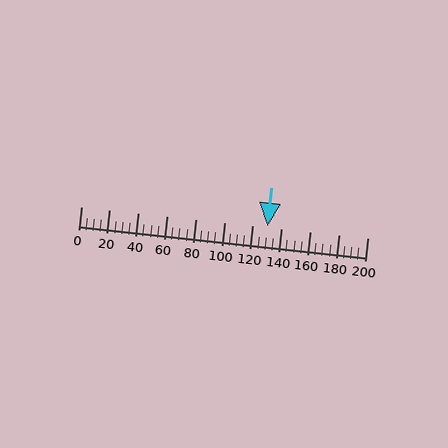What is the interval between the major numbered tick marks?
The major tick marks are spaced 20 units apart.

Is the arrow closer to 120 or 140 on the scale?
The arrow is closer to 140.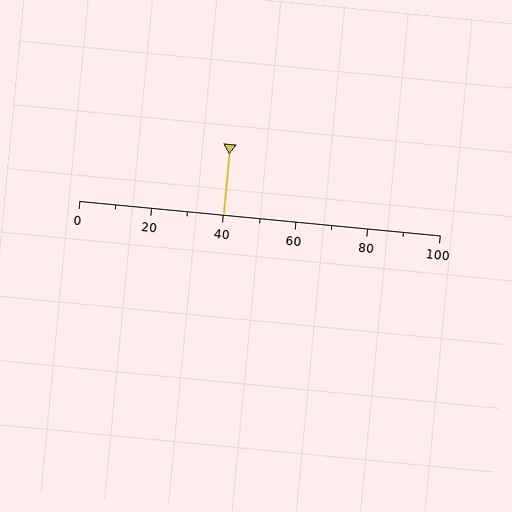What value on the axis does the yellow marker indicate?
The marker indicates approximately 40.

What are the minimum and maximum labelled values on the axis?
The axis runs from 0 to 100.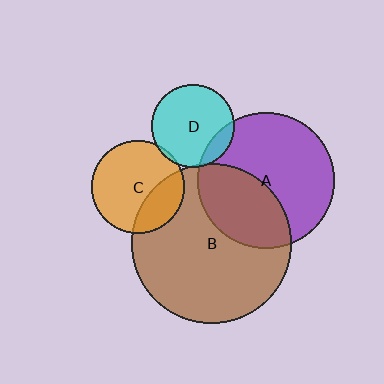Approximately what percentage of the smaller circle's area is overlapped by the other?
Approximately 40%.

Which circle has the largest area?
Circle B (brown).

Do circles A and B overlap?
Yes.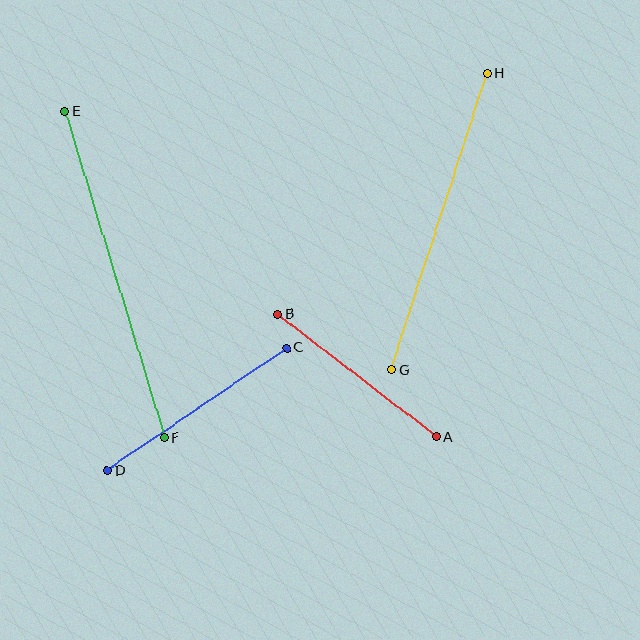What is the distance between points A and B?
The distance is approximately 201 pixels.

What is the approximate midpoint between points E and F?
The midpoint is at approximately (115, 275) pixels.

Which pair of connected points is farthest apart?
Points E and F are farthest apart.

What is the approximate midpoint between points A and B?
The midpoint is at approximately (357, 375) pixels.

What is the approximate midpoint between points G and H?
The midpoint is at approximately (439, 222) pixels.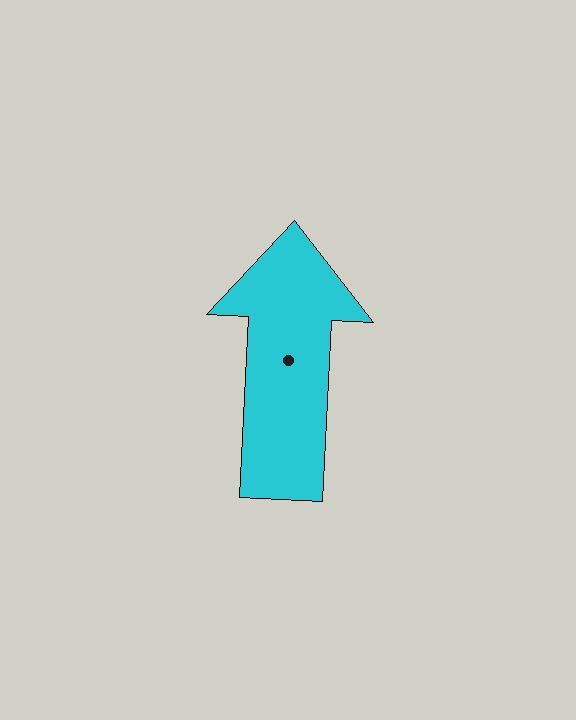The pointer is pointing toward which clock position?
Roughly 12 o'clock.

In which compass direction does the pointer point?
North.